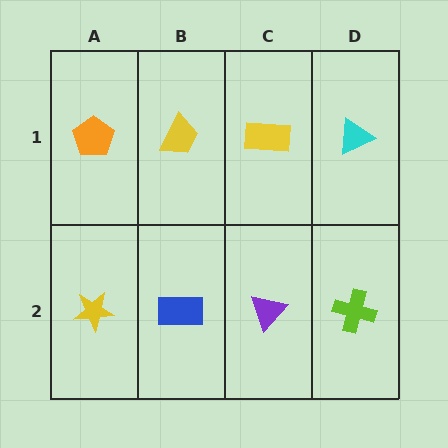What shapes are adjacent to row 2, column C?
A yellow rectangle (row 1, column C), a blue rectangle (row 2, column B), a lime cross (row 2, column D).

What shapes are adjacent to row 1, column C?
A purple triangle (row 2, column C), a yellow trapezoid (row 1, column B), a cyan triangle (row 1, column D).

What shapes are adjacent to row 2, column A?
An orange pentagon (row 1, column A), a blue rectangle (row 2, column B).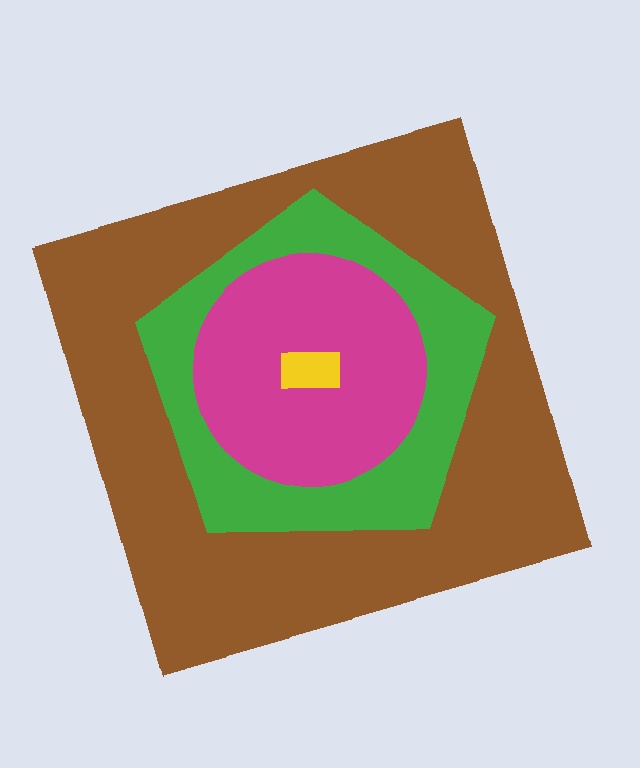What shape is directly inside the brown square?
The green pentagon.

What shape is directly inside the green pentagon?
The magenta circle.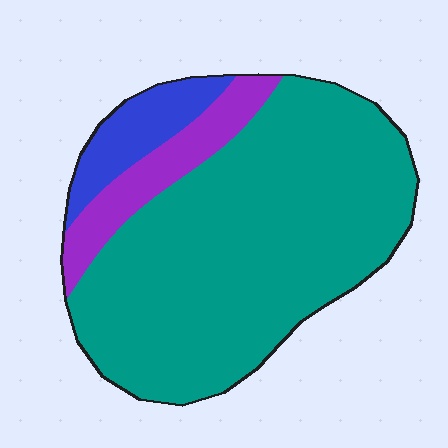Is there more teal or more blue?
Teal.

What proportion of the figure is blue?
Blue covers roughly 10% of the figure.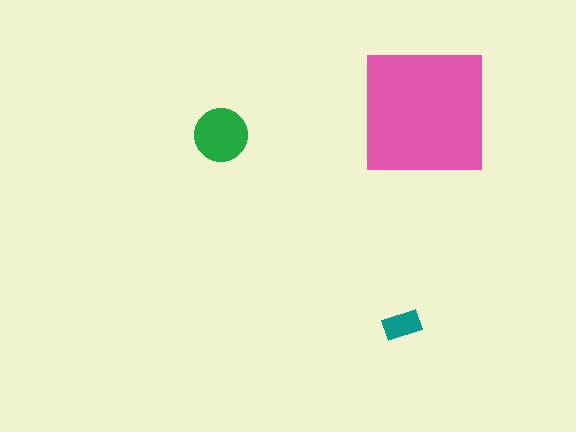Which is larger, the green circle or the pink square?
The pink square.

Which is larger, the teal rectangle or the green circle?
The green circle.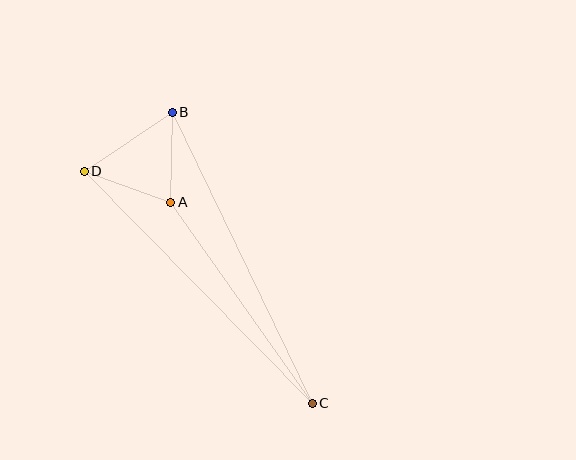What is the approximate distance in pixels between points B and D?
The distance between B and D is approximately 106 pixels.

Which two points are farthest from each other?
Points C and D are farthest from each other.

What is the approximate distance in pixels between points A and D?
The distance between A and D is approximately 91 pixels.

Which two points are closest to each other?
Points A and B are closest to each other.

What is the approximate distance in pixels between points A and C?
The distance between A and C is approximately 246 pixels.